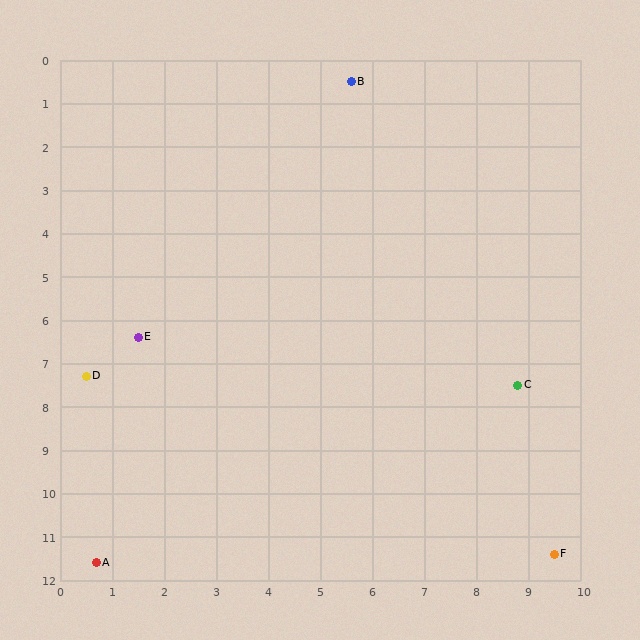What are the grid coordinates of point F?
Point F is at approximately (9.5, 11.4).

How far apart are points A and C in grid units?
Points A and C are about 9.1 grid units apart.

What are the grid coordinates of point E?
Point E is at approximately (1.5, 6.4).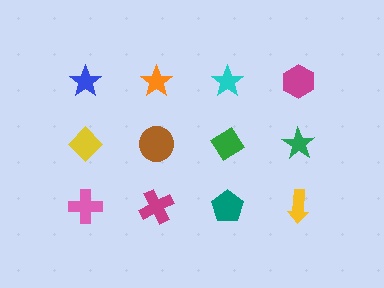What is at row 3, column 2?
A magenta cross.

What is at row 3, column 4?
A yellow arrow.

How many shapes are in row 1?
4 shapes.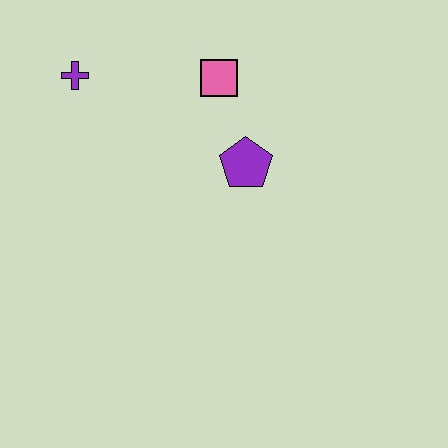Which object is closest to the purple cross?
The pink square is closest to the purple cross.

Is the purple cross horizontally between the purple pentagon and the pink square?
No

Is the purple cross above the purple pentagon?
Yes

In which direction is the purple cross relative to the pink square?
The purple cross is to the left of the pink square.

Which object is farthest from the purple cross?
The purple pentagon is farthest from the purple cross.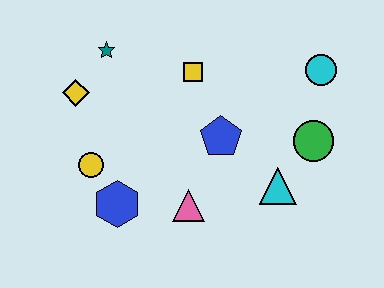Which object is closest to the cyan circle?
The green circle is closest to the cyan circle.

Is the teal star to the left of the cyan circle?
Yes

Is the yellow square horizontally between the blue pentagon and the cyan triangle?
No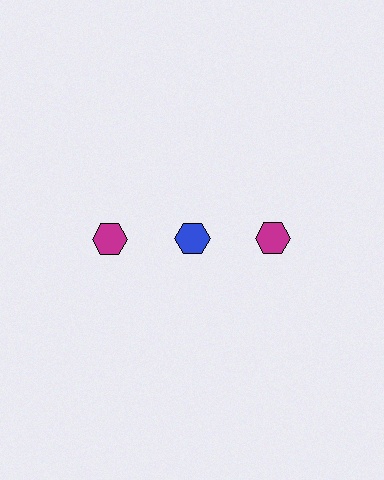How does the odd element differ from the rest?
It has a different color: blue instead of magenta.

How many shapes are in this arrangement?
There are 3 shapes arranged in a grid pattern.